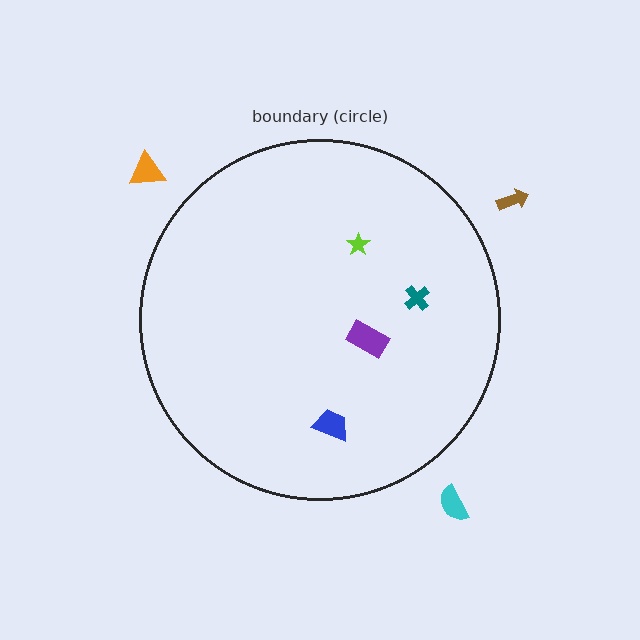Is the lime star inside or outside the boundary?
Inside.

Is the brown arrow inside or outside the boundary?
Outside.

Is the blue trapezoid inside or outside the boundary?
Inside.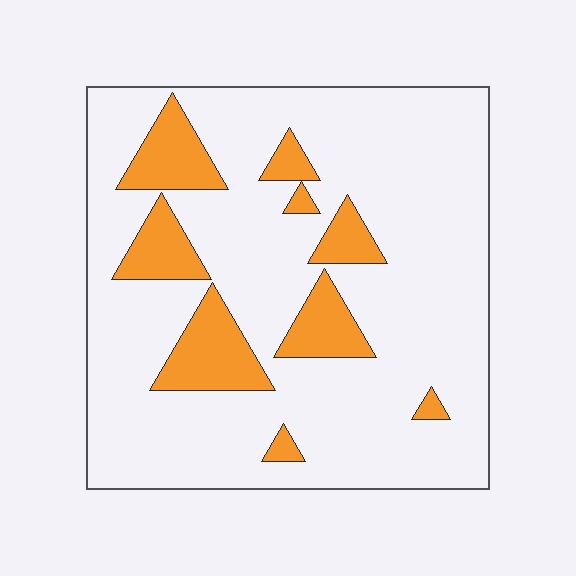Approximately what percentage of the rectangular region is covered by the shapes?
Approximately 20%.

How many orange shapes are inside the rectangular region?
9.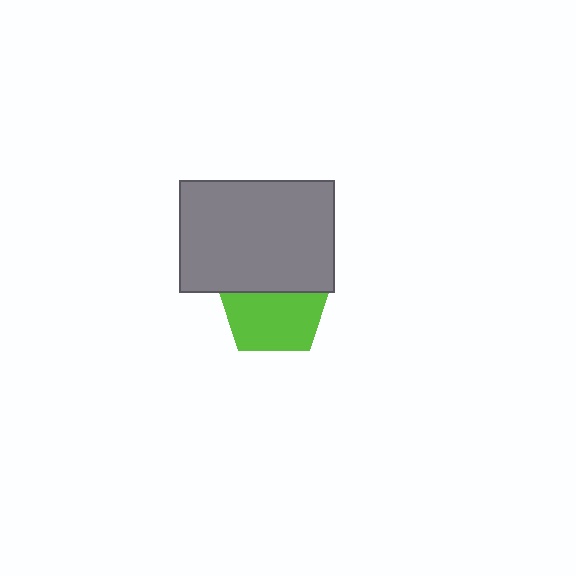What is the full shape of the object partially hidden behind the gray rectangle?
The partially hidden object is a lime pentagon.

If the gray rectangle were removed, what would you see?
You would see the complete lime pentagon.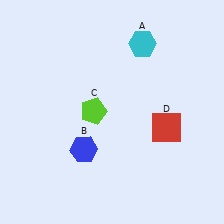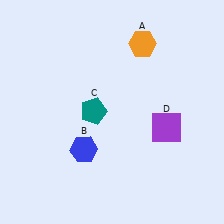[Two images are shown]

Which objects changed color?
A changed from cyan to orange. C changed from lime to teal. D changed from red to purple.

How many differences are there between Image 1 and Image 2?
There are 3 differences between the two images.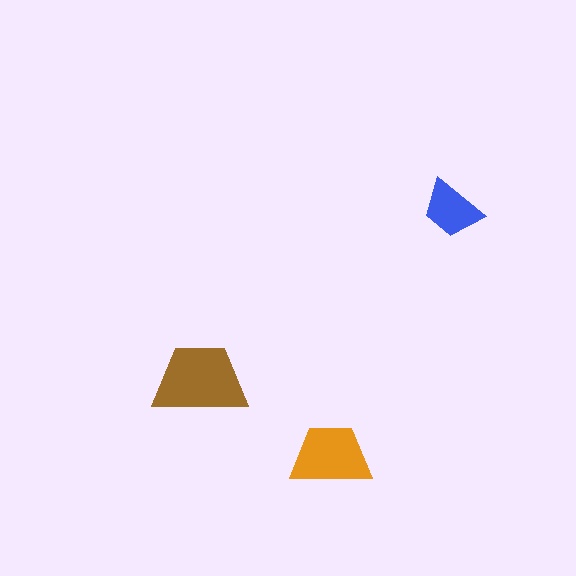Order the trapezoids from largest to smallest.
the brown one, the orange one, the blue one.